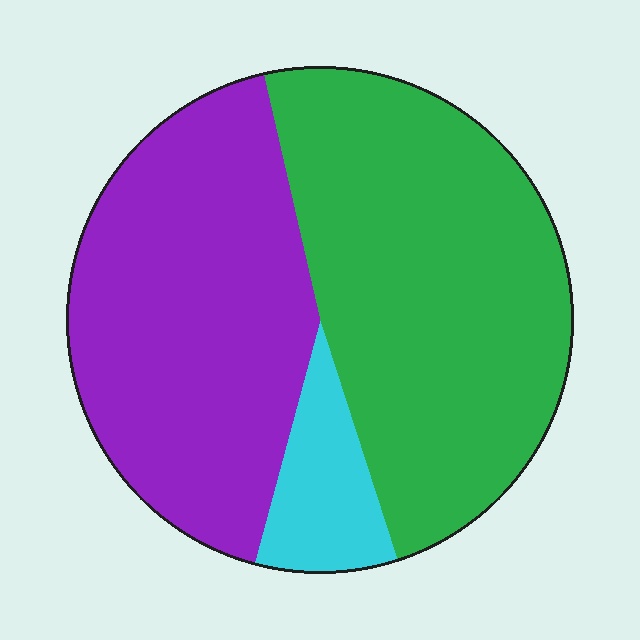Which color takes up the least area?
Cyan, at roughly 10%.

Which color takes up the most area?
Green, at roughly 50%.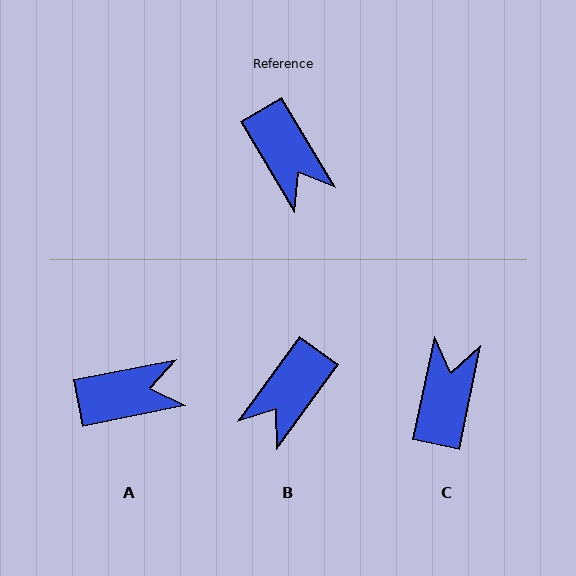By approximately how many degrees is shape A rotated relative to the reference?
Approximately 70 degrees counter-clockwise.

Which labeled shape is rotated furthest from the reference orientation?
C, about 137 degrees away.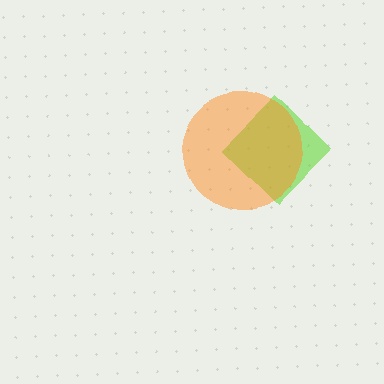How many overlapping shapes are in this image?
There are 2 overlapping shapes in the image.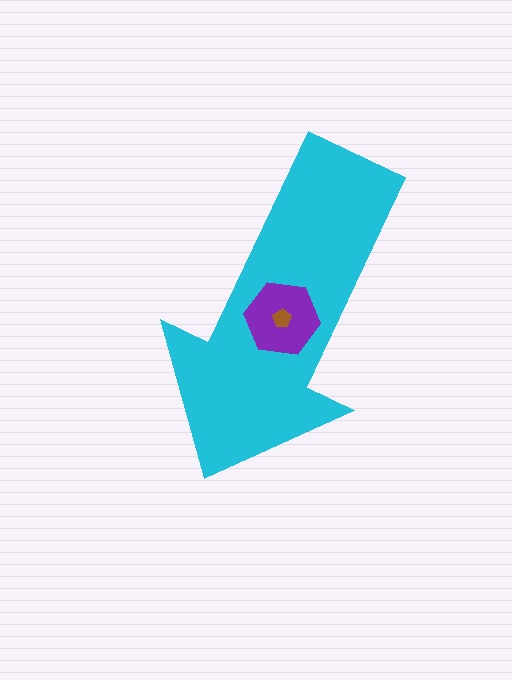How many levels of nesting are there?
3.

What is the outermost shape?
The cyan arrow.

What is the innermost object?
The brown pentagon.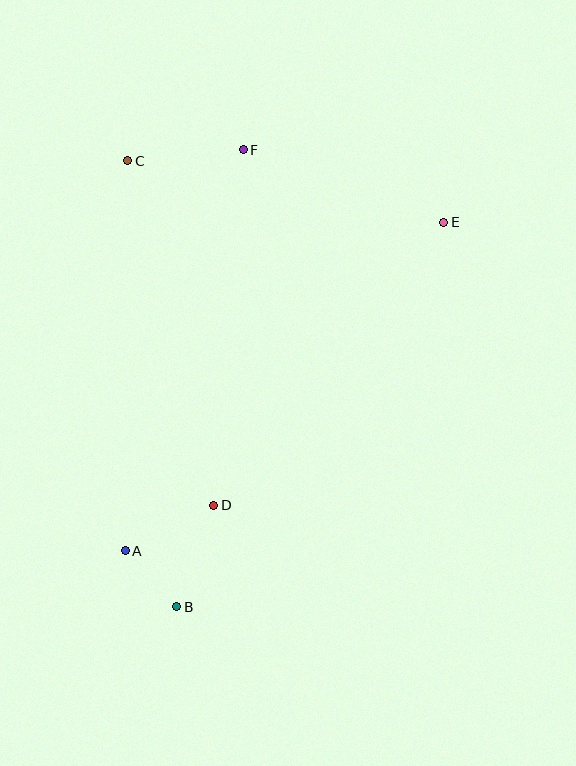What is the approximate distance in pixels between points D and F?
The distance between D and F is approximately 357 pixels.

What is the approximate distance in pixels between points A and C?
The distance between A and C is approximately 390 pixels.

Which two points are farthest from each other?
Points B and E are farthest from each other.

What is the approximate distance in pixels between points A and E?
The distance between A and E is approximately 457 pixels.